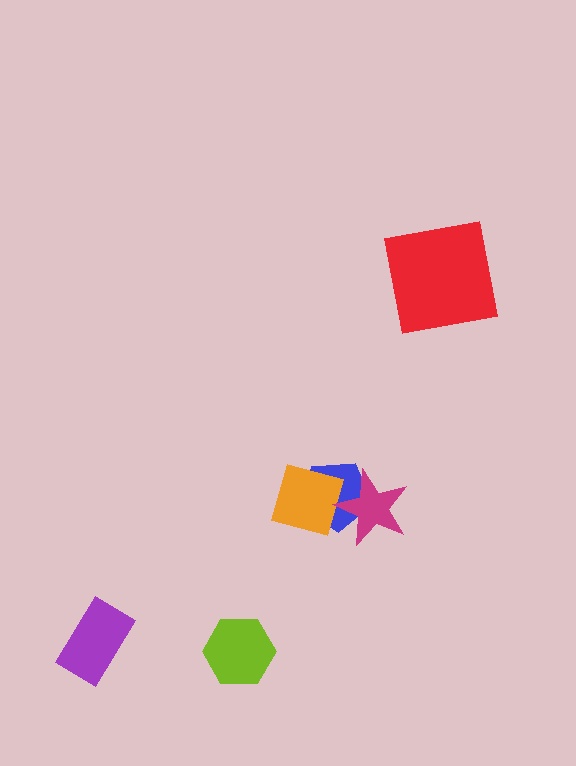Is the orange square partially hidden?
No, no other shape covers it.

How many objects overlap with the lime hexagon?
0 objects overlap with the lime hexagon.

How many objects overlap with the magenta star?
1 object overlaps with the magenta star.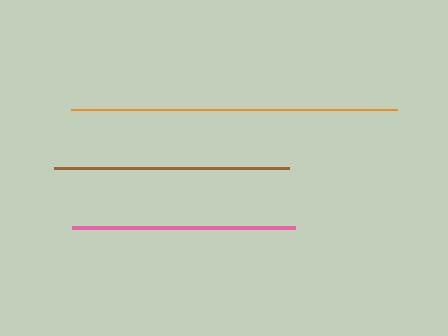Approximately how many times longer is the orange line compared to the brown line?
The orange line is approximately 1.4 times the length of the brown line.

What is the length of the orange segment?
The orange segment is approximately 325 pixels long.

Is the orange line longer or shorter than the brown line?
The orange line is longer than the brown line.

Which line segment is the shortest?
The pink line is the shortest at approximately 224 pixels.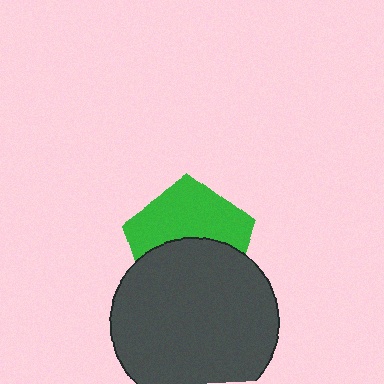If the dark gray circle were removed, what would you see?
You would see the complete green pentagon.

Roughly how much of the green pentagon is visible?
About half of it is visible (roughly 51%).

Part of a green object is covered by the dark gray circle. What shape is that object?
It is a pentagon.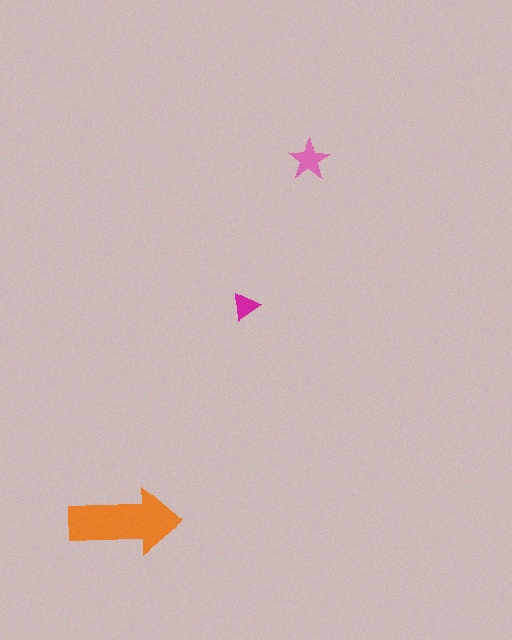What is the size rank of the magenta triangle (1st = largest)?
3rd.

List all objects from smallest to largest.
The magenta triangle, the pink star, the orange arrow.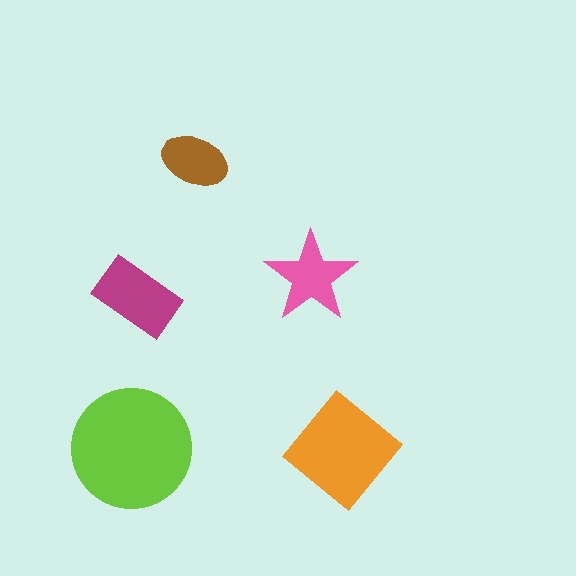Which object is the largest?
The lime circle.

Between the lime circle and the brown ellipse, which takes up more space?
The lime circle.